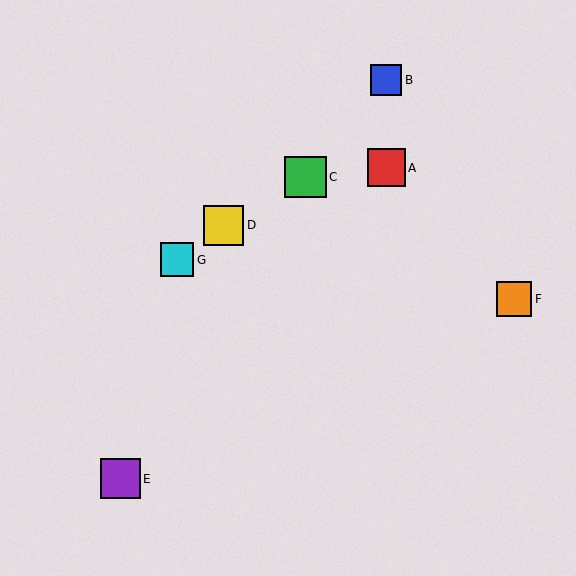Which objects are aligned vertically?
Objects A, B are aligned vertically.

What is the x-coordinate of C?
Object C is at x≈305.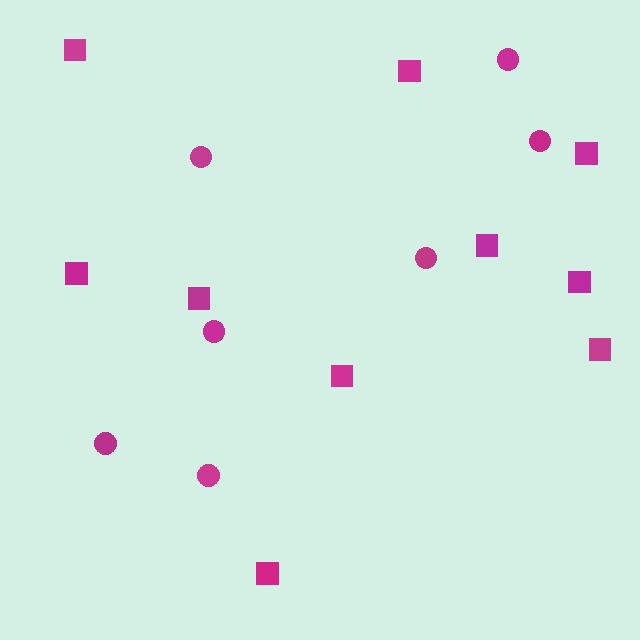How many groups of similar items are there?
There are 2 groups: one group of circles (7) and one group of squares (10).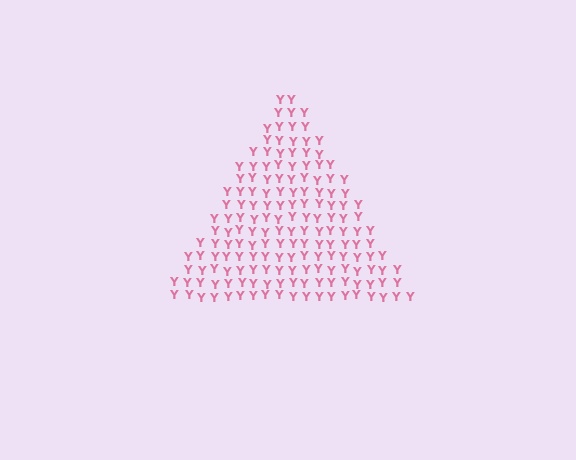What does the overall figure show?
The overall figure shows a triangle.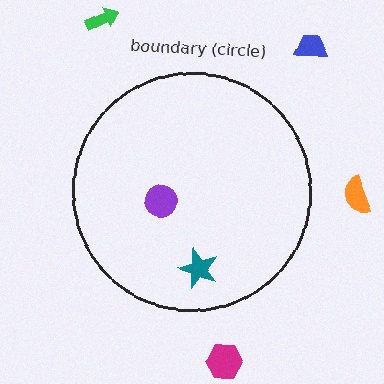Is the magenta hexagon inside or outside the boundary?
Outside.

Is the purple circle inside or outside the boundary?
Inside.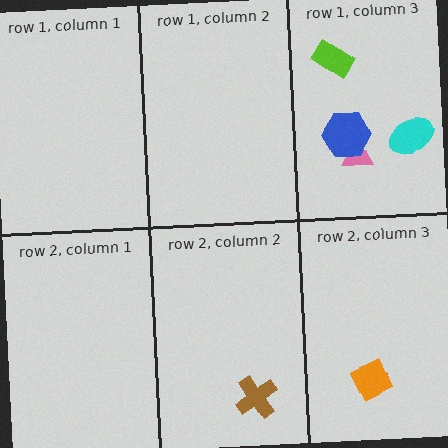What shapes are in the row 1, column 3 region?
The cyan ellipse, the lime rectangle, the pink triangle, the blue hexagon.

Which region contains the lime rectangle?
The row 1, column 3 region.